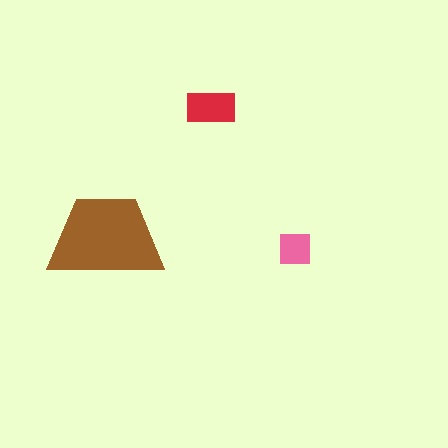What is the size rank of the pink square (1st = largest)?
3rd.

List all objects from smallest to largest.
The pink square, the red rectangle, the brown trapezoid.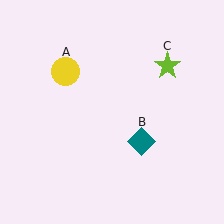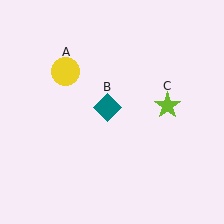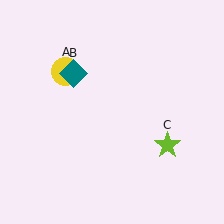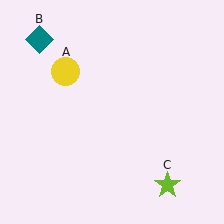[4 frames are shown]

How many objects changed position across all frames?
2 objects changed position: teal diamond (object B), lime star (object C).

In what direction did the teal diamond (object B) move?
The teal diamond (object B) moved up and to the left.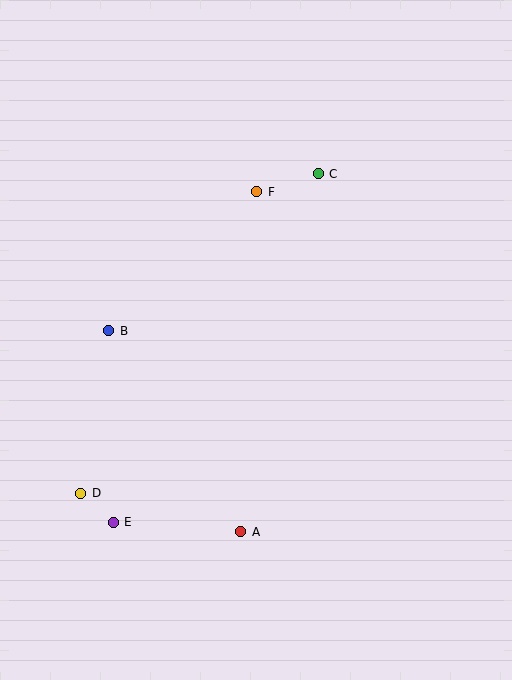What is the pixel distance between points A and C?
The distance between A and C is 366 pixels.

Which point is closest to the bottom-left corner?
Point E is closest to the bottom-left corner.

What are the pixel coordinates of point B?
Point B is at (109, 331).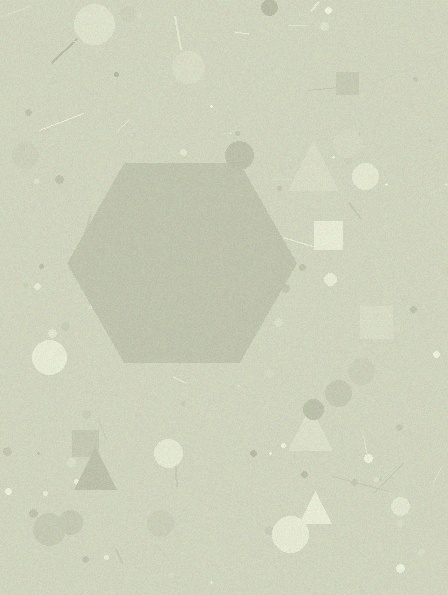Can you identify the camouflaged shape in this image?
The camouflaged shape is a hexagon.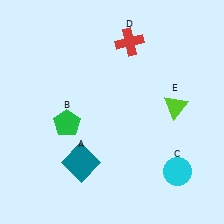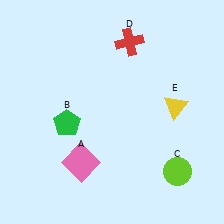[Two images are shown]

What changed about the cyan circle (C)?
In Image 1, C is cyan. In Image 2, it changed to lime.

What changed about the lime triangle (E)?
In Image 1, E is lime. In Image 2, it changed to yellow.